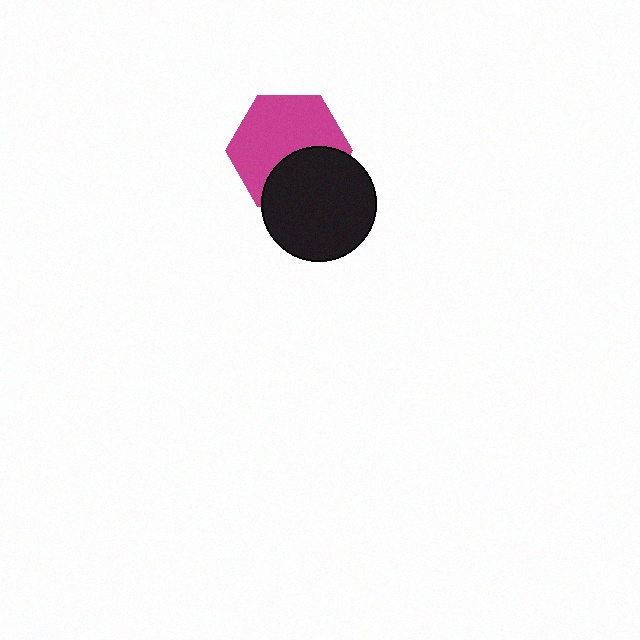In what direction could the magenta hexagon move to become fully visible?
The magenta hexagon could move up. That would shift it out from behind the black circle entirely.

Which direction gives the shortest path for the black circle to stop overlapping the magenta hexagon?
Moving down gives the shortest separation.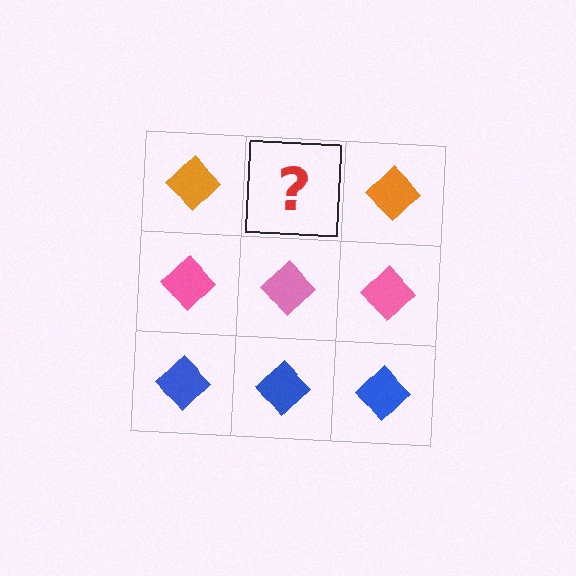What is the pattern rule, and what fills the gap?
The rule is that each row has a consistent color. The gap should be filled with an orange diamond.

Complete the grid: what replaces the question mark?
The question mark should be replaced with an orange diamond.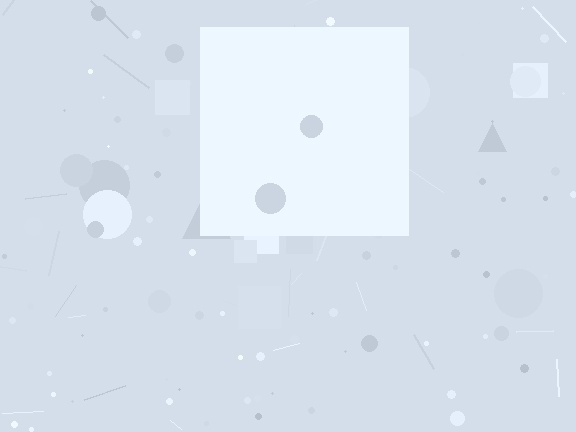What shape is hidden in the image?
A square is hidden in the image.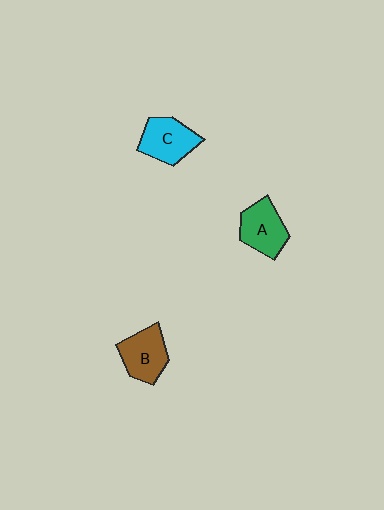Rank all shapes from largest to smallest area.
From largest to smallest: C (cyan), B (brown), A (green).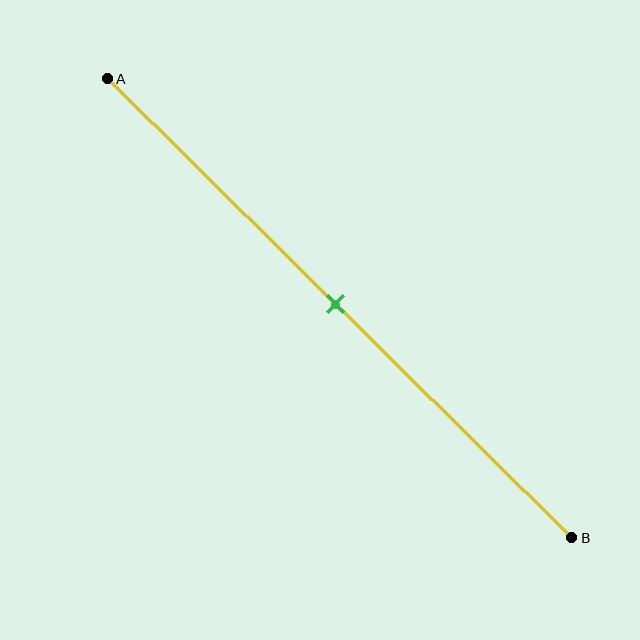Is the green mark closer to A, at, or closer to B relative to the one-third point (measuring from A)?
The green mark is closer to point B than the one-third point of segment AB.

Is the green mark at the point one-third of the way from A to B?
No, the mark is at about 50% from A, not at the 33% one-third point.